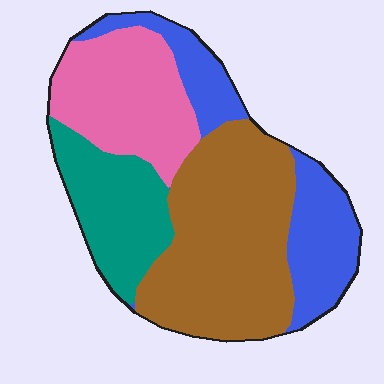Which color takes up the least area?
Teal, at roughly 20%.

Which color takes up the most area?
Brown, at roughly 40%.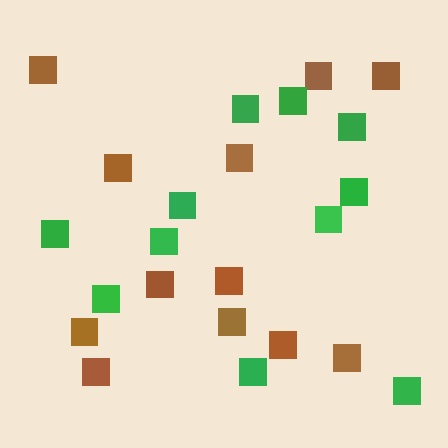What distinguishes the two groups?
There are 2 groups: one group of brown squares (12) and one group of green squares (11).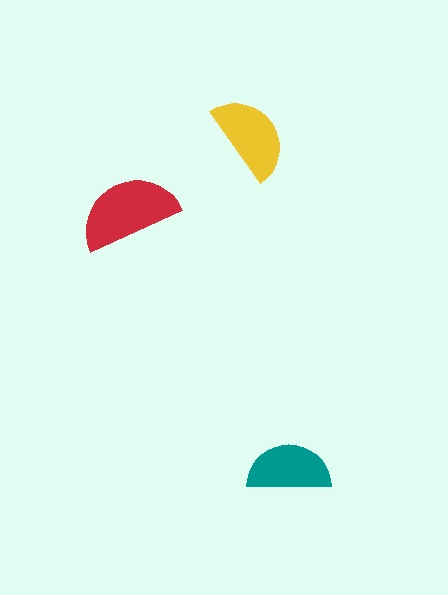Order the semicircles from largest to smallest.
the red one, the yellow one, the teal one.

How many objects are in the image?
There are 3 objects in the image.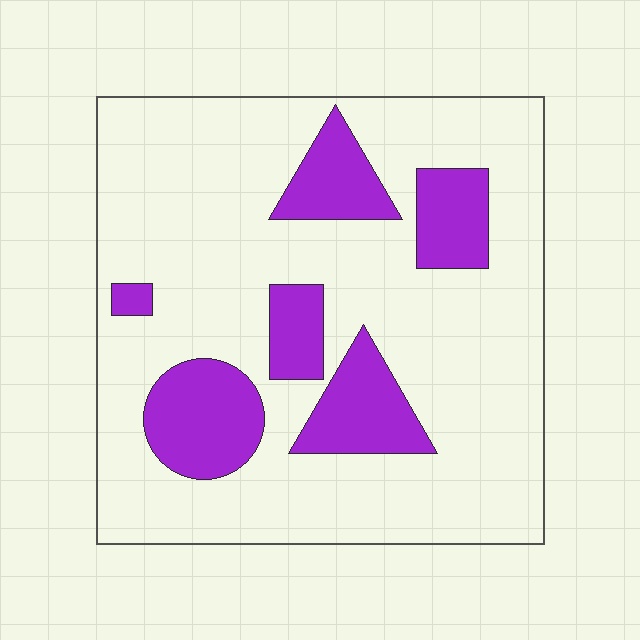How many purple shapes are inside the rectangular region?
6.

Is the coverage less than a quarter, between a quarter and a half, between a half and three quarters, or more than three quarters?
Less than a quarter.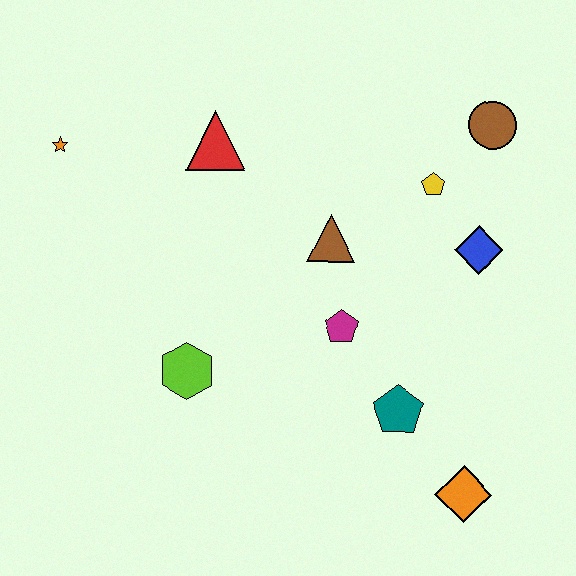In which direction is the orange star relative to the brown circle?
The orange star is to the left of the brown circle.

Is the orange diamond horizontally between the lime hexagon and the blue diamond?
Yes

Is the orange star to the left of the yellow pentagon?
Yes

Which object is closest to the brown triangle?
The magenta pentagon is closest to the brown triangle.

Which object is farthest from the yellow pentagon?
The orange star is farthest from the yellow pentagon.